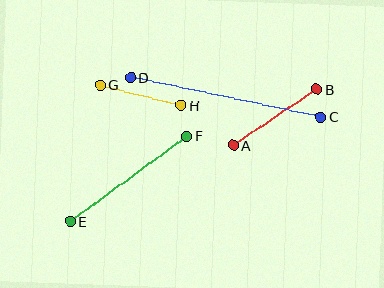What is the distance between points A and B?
The distance is approximately 101 pixels.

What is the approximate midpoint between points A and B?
The midpoint is at approximately (275, 117) pixels.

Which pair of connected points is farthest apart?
Points C and D are farthest apart.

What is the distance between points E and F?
The distance is approximately 144 pixels.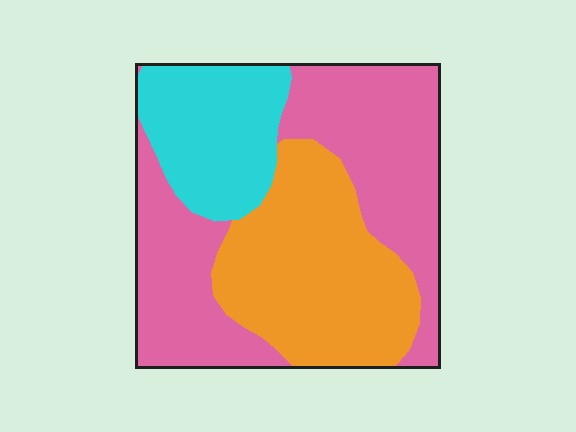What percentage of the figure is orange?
Orange takes up about one third (1/3) of the figure.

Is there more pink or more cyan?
Pink.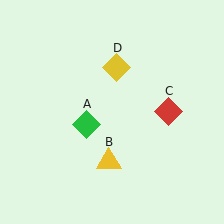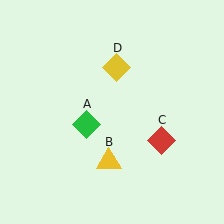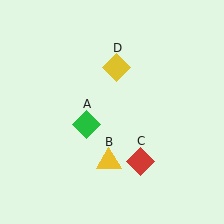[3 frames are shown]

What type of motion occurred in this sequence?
The red diamond (object C) rotated clockwise around the center of the scene.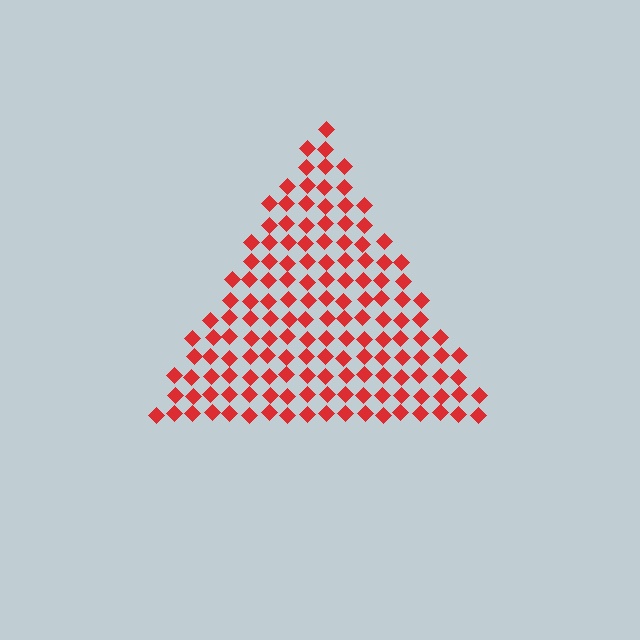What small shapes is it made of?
It is made of small diamonds.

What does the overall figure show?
The overall figure shows a triangle.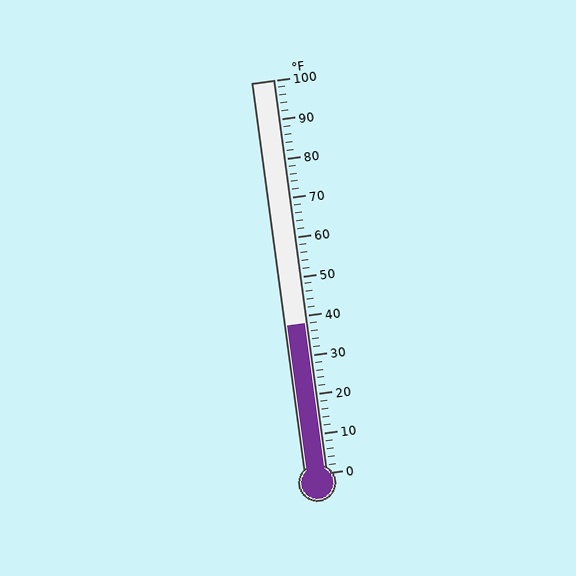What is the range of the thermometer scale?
The thermometer scale ranges from 0°F to 100°F.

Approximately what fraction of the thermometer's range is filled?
The thermometer is filled to approximately 40% of its range.